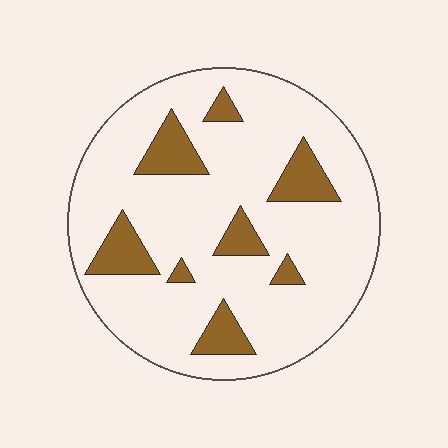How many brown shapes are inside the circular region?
8.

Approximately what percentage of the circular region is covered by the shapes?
Approximately 15%.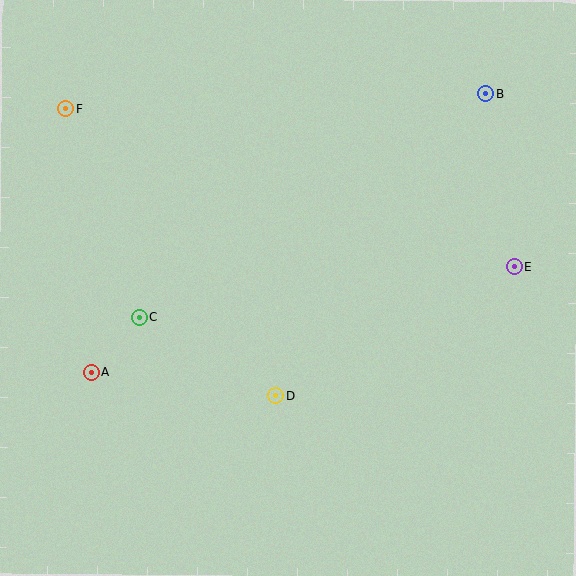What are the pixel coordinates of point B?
Point B is at (485, 94).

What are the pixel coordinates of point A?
Point A is at (91, 372).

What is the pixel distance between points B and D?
The distance between B and D is 368 pixels.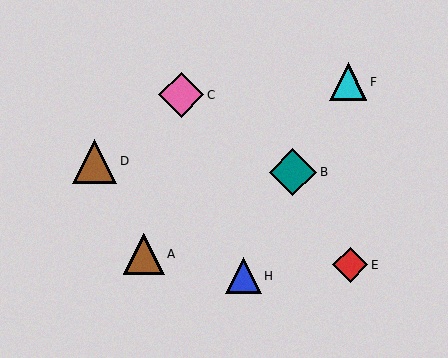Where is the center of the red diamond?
The center of the red diamond is at (350, 265).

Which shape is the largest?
The teal diamond (labeled B) is the largest.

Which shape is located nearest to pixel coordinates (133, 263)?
The brown triangle (labeled A) at (144, 254) is nearest to that location.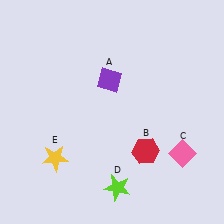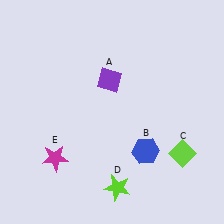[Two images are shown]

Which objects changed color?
B changed from red to blue. C changed from pink to lime. E changed from yellow to magenta.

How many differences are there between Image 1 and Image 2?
There are 3 differences between the two images.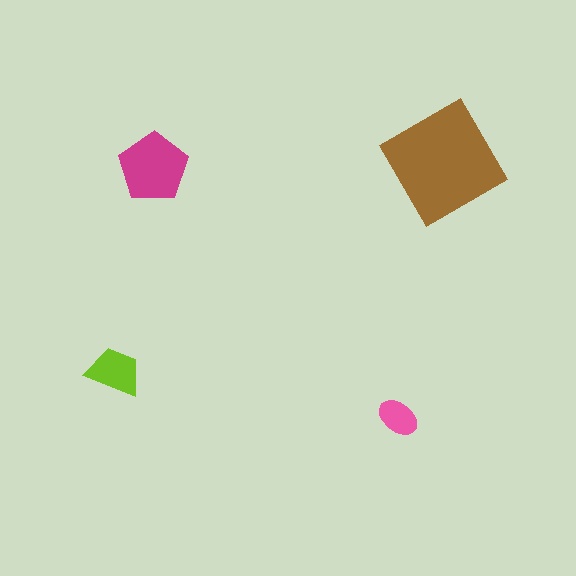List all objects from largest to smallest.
The brown diamond, the magenta pentagon, the lime trapezoid, the pink ellipse.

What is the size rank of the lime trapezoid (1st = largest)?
3rd.